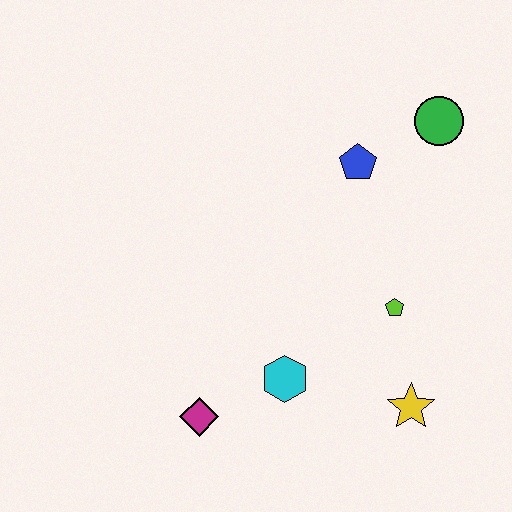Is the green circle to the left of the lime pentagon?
No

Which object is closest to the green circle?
The blue pentagon is closest to the green circle.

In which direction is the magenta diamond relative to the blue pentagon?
The magenta diamond is below the blue pentagon.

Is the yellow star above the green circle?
No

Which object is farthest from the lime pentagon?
The magenta diamond is farthest from the lime pentagon.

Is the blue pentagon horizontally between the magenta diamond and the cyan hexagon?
No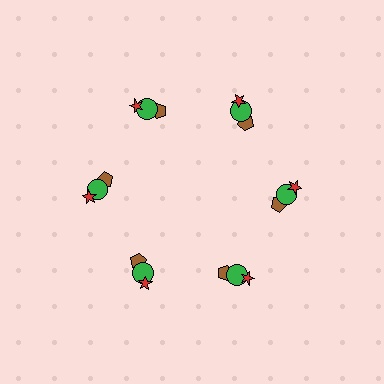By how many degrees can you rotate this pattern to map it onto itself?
The pattern maps onto itself every 60 degrees of rotation.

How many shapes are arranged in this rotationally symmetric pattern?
There are 18 shapes, arranged in 6 groups of 3.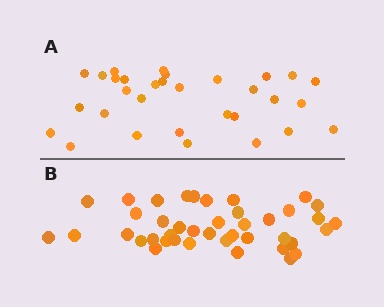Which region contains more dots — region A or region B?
Region B (the bottom region) has more dots.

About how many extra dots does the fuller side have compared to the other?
Region B has roughly 10 or so more dots than region A.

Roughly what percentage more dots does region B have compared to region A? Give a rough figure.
About 30% more.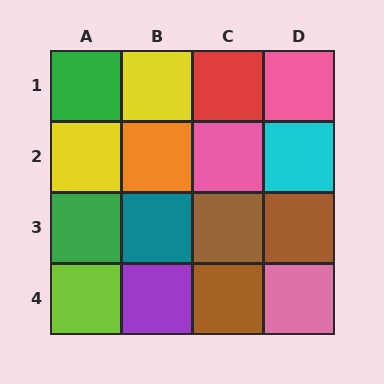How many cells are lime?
1 cell is lime.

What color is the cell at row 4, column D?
Pink.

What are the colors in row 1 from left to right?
Green, yellow, red, pink.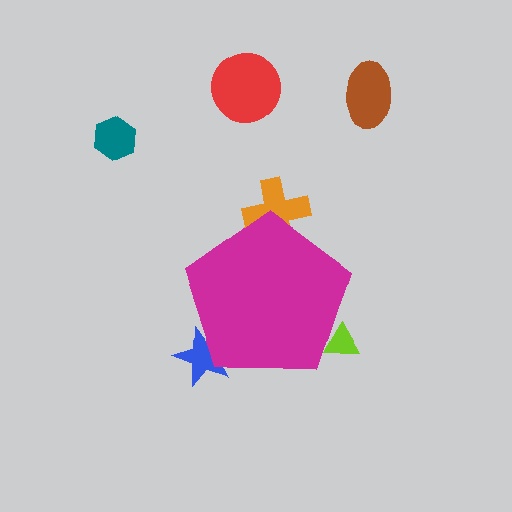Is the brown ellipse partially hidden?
No, the brown ellipse is fully visible.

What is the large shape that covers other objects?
A magenta pentagon.